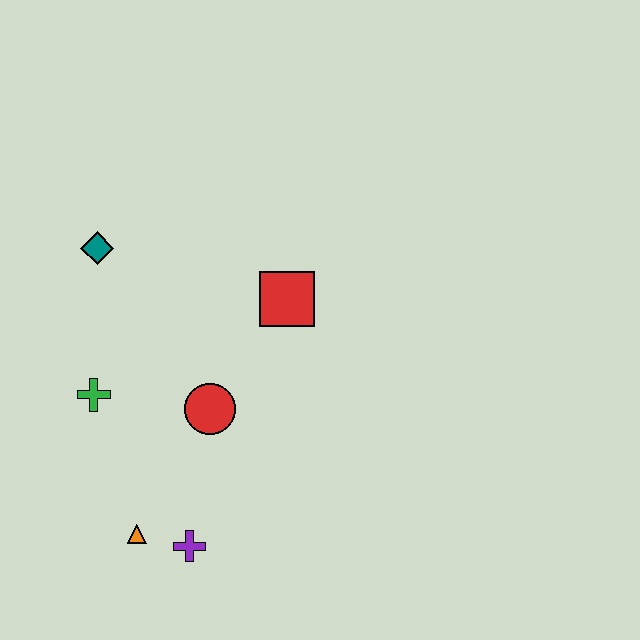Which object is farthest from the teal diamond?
The purple cross is farthest from the teal diamond.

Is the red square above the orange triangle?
Yes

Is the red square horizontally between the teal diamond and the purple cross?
No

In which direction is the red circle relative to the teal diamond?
The red circle is below the teal diamond.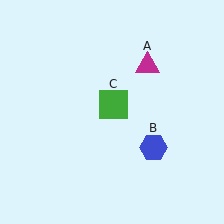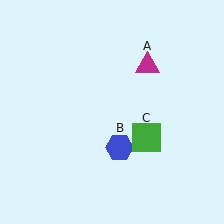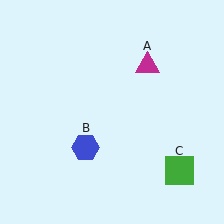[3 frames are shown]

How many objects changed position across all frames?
2 objects changed position: blue hexagon (object B), green square (object C).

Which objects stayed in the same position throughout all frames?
Magenta triangle (object A) remained stationary.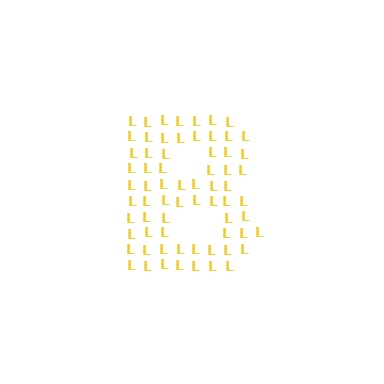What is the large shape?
The large shape is the letter B.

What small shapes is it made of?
It is made of small letter L's.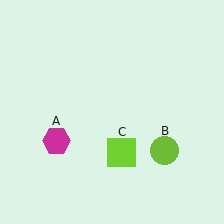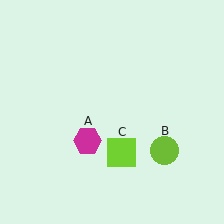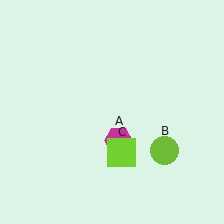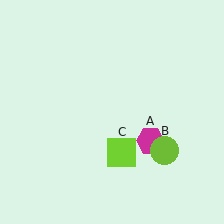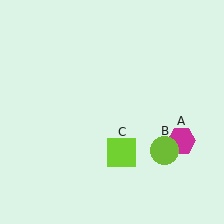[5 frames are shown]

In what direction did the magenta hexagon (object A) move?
The magenta hexagon (object A) moved right.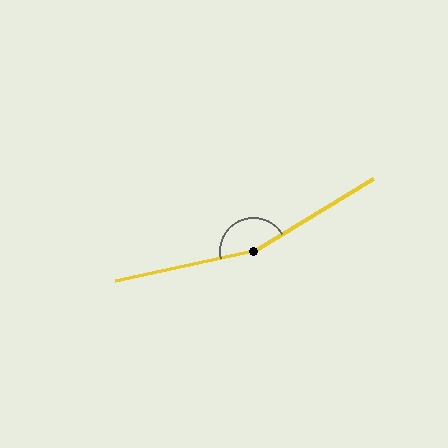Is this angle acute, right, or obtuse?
It is obtuse.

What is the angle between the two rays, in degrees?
Approximately 161 degrees.